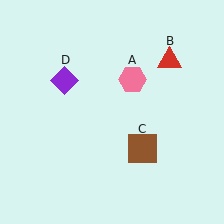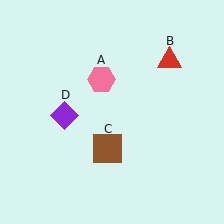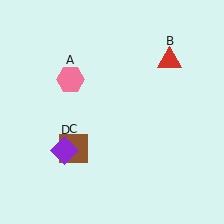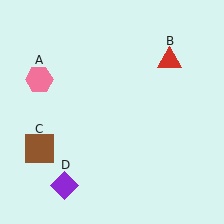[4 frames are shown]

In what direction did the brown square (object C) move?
The brown square (object C) moved left.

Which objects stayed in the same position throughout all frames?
Red triangle (object B) remained stationary.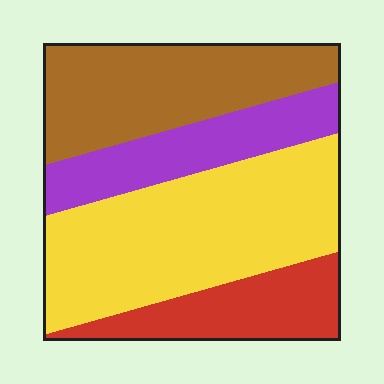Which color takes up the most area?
Yellow, at roughly 40%.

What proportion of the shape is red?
Red covers 16% of the shape.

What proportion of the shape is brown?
Brown takes up about one quarter (1/4) of the shape.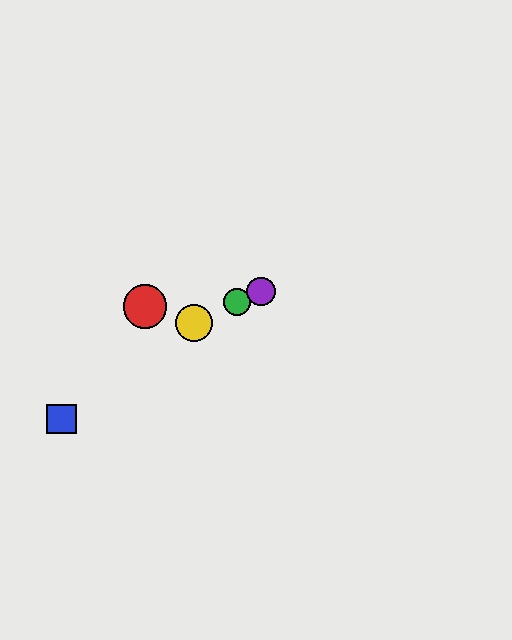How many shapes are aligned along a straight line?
3 shapes (the green circle, the yellow circle, the purple circle) are aligned along a straight line.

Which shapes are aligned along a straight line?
The green circle, the yellow circle, the purple circle are aligned along a straight line.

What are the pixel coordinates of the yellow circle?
The yellow circle is at (194, 323).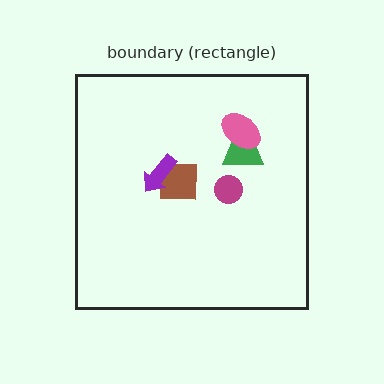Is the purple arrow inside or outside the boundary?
Inside.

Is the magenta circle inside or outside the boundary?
Inside.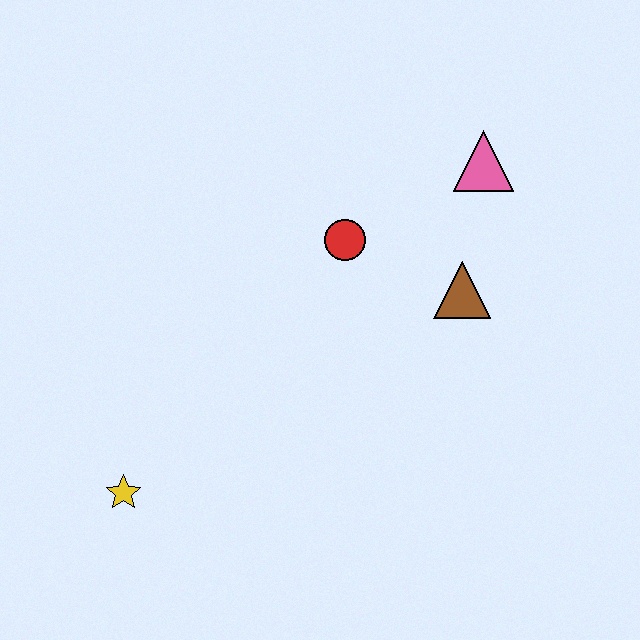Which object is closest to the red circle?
The brown triangle is closest to the red circle.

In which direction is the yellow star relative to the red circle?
The yellow star is below the red circle.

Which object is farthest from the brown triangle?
The yellow star is farthest from the brown triangle.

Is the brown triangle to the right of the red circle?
Yes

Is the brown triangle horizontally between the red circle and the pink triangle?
Yes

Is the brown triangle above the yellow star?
Yes